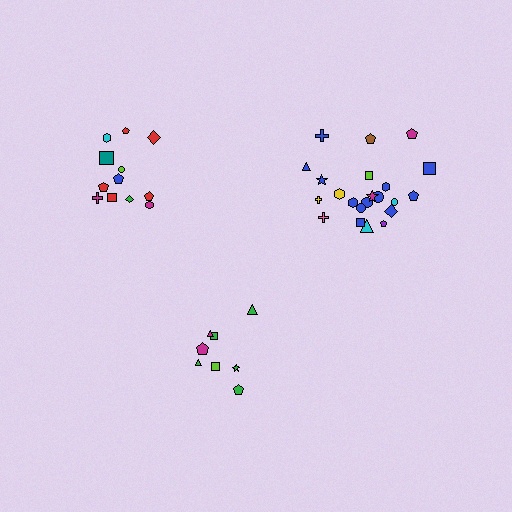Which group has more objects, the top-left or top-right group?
The top-right group.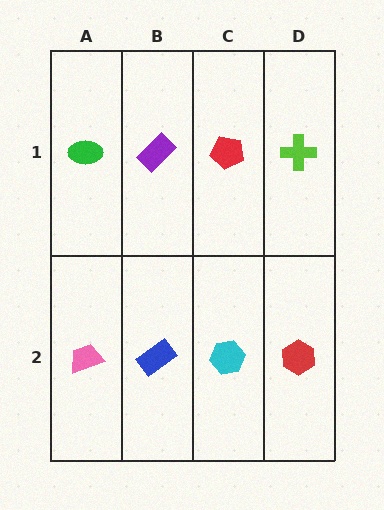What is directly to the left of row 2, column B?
A pink trapezoid.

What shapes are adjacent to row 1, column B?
A blue rectangle (row 2, column B), a green ellipse (row 1, column A), a red pentagon (row 1, column C).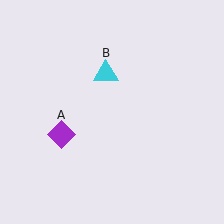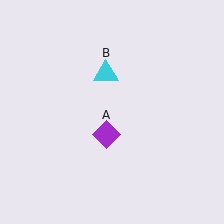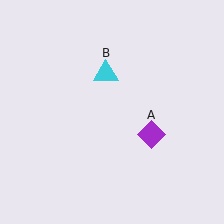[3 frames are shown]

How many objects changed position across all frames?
1 object changed position: purple diamond (object A).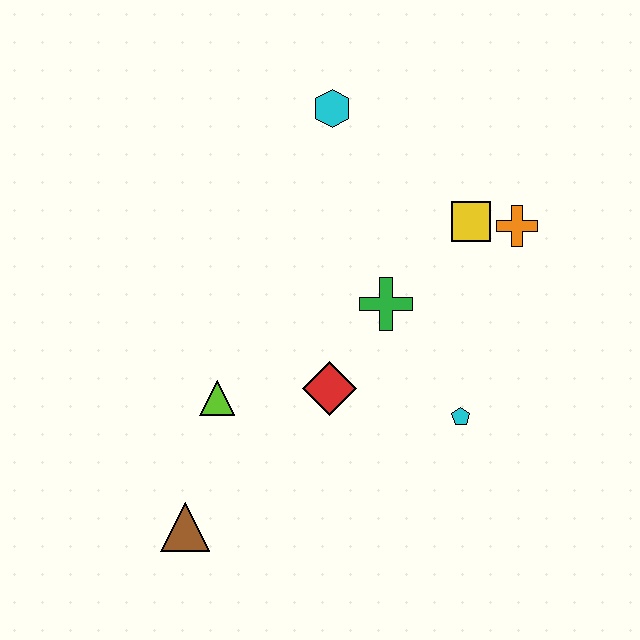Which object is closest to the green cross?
The red diamond is closest to the green cross.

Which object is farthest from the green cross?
The brown triangle is farthest from the green cross.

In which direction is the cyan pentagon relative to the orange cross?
The cyan pentagon is below the orange cross.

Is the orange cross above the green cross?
Yes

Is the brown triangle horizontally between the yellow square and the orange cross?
No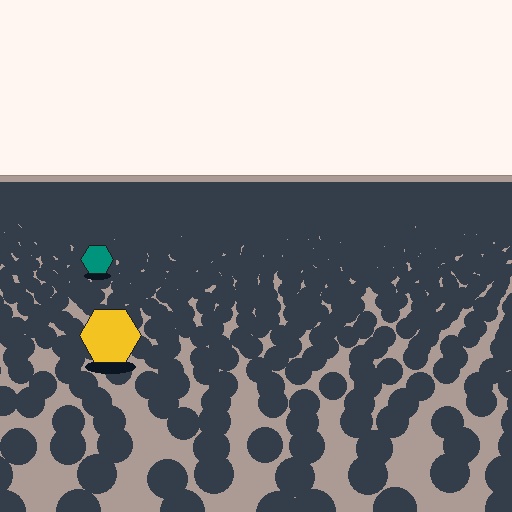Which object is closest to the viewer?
The yellow hexagon is closest. The texture marks near it are larger and more spread out.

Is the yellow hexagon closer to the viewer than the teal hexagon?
Yes. The yellow hexagon is closer — you can tell from the texture gradient: the ground texture is coarser near it.